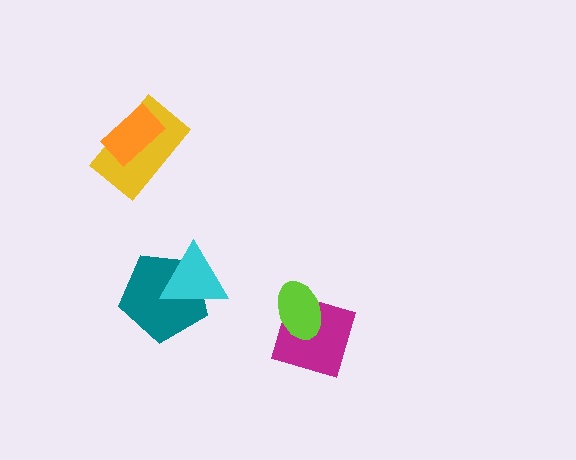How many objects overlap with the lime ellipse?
1 object overlaps with the lime ellipse.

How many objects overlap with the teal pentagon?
1 object overlaps with the teal pentagon.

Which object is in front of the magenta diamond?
The lime ellipse is in front of the magenta diamond.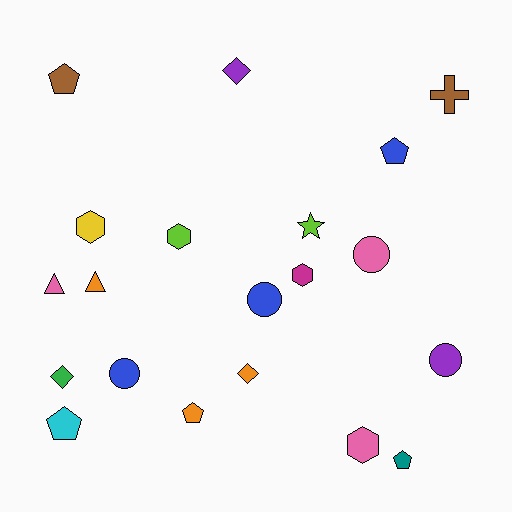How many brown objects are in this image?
There are 2 brown objects.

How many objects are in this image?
There are 20 objects.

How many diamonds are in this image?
There are 3 diamonds.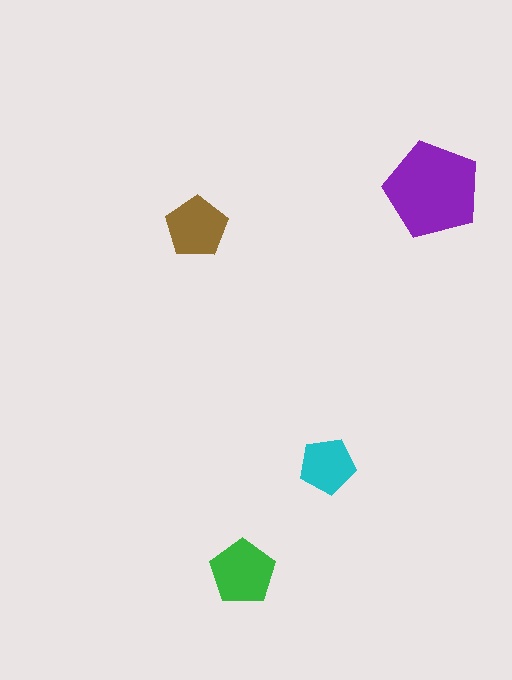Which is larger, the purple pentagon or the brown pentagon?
The purple one.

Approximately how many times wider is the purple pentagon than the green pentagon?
About 1.5 times wider.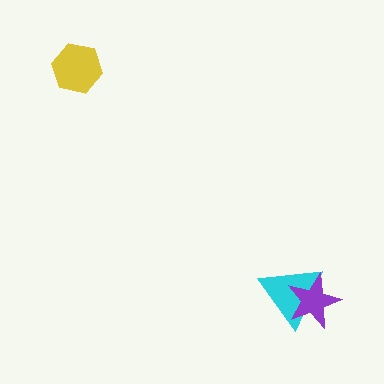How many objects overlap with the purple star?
1 object overlaps with the purple star.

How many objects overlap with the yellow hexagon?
0 objects overlap with the yellow hexagon.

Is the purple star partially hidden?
No, no other shape covers it.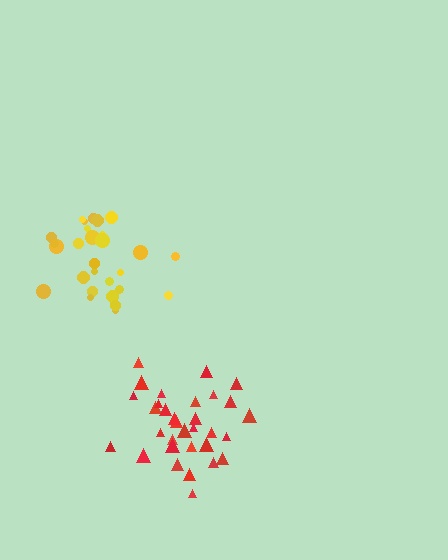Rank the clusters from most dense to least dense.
yellow, red.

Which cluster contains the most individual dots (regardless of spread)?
Red (32).